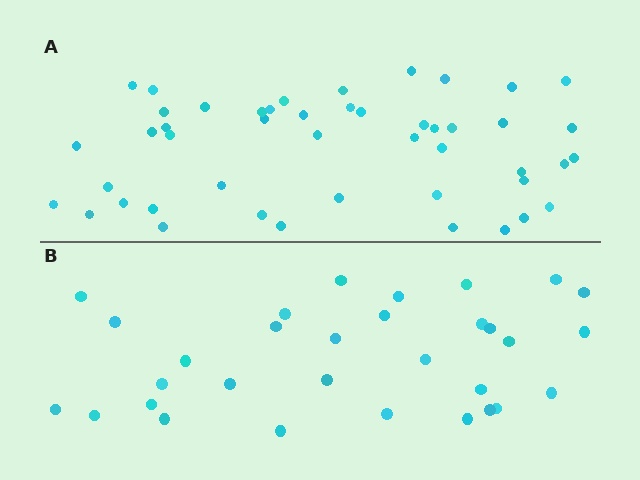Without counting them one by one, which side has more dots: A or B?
Region A (the top region) has more dots.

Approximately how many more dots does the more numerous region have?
Region A has approximately 15 more dots than region B.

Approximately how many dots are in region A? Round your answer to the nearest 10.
About 50 dots. (The exact count is 47, which rounds to 50.)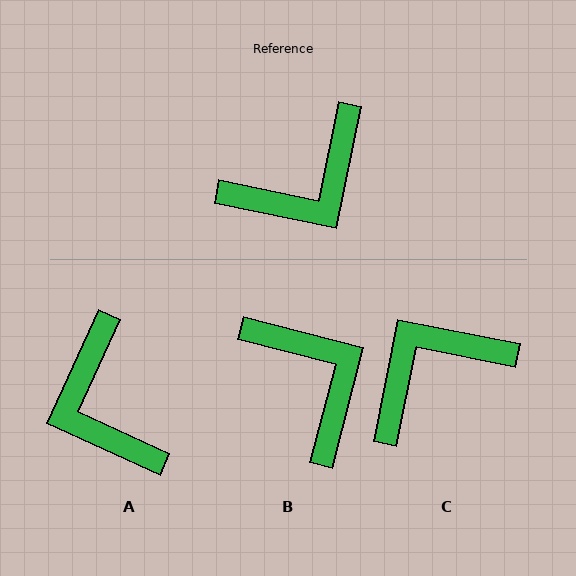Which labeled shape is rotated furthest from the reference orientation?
C, about 180 degrees away.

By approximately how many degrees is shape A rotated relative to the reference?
Approximately 103 degrees clockwise.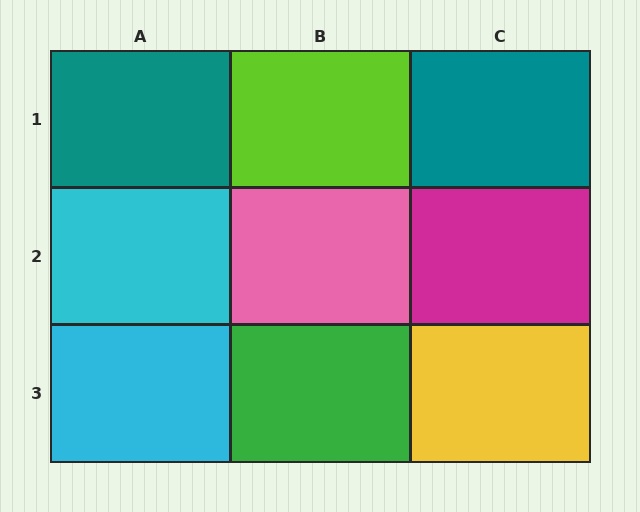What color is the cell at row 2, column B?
Pink.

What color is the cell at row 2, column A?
Cyan.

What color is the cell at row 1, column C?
Teal.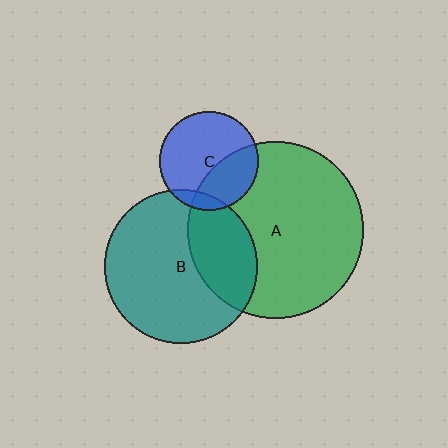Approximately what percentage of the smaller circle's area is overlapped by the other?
Approximately 10%.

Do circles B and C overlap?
Yes.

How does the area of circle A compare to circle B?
Approximately 1.3 times.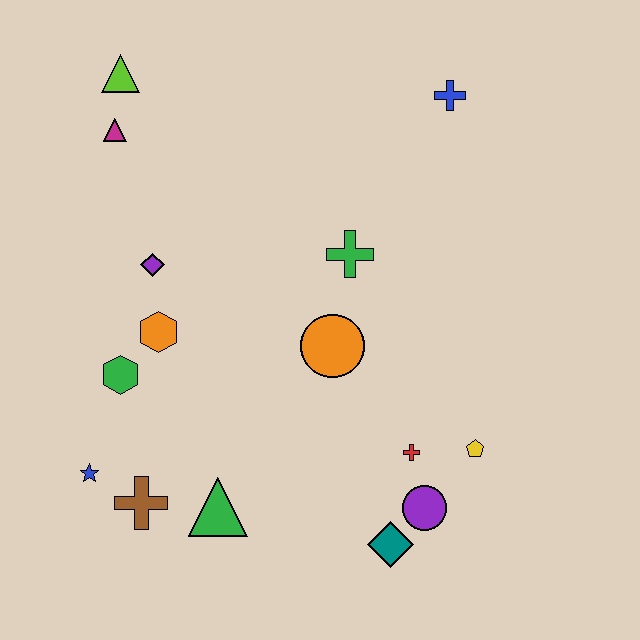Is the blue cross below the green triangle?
No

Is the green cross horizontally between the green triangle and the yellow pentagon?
Yes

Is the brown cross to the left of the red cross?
Yes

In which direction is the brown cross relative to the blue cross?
The brown cross is below the blue cross.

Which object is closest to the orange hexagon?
The green hexagon is closest to the orange hexagon.